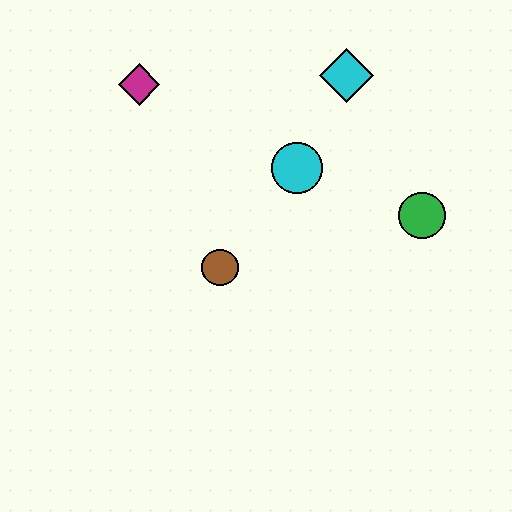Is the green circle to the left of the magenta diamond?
No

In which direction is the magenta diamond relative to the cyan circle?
The magenta diamond is to the left of the cyan circle.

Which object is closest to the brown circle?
The cyan circle is closest to the brown circle.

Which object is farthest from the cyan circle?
The magenta diamond is farthest from the cyan circle.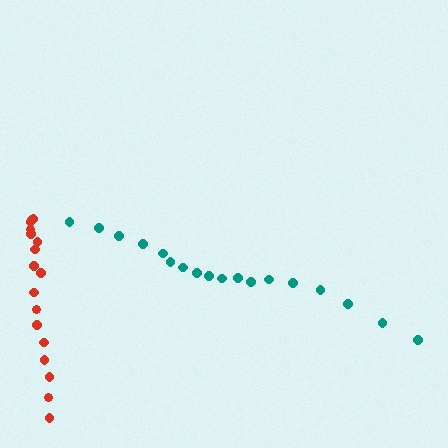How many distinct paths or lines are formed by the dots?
There are 2 distinct paths.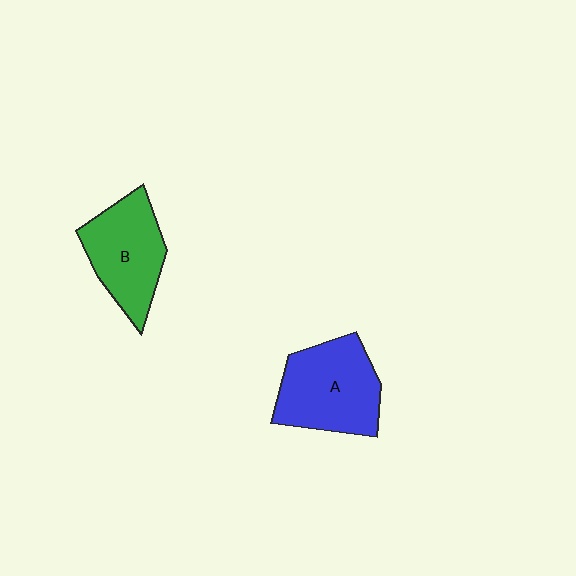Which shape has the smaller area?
Shape B (green).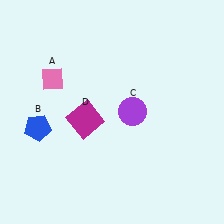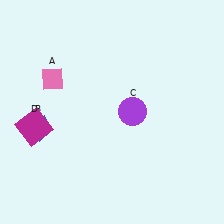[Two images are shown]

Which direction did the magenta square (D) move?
The magenta square (D) moved left.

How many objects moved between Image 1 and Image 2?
1 object moved between the two images.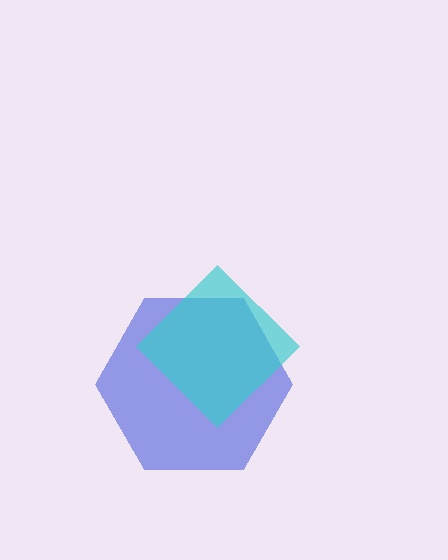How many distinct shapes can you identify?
There are 2 distinct shapes: a blue hexagon, a cyan diamond.